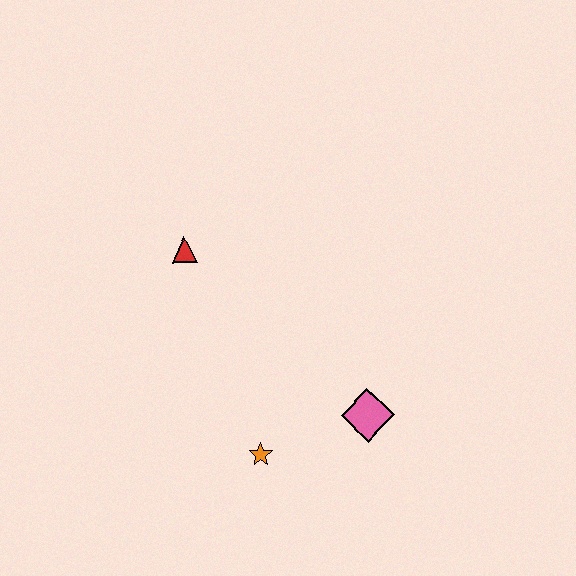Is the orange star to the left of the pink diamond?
Yes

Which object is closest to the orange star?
The pink diamond is closest to the orange star.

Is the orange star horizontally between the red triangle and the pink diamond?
Yes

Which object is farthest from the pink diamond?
The red triangle is farthest from the pink diamond.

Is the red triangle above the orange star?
Yes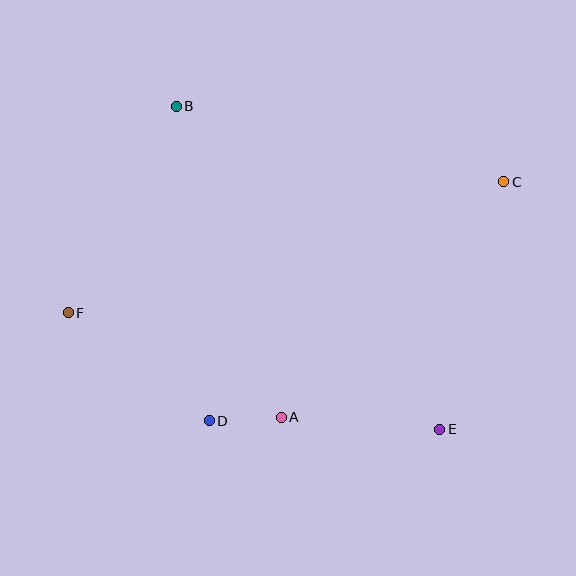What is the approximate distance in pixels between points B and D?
The distance between B and D is approximately 316 pixels.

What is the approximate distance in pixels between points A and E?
The distance between A and E is approximately 159 pixels.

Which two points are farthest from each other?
Points C and F are farthest from each other.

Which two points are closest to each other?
Points A and D are closest to each other.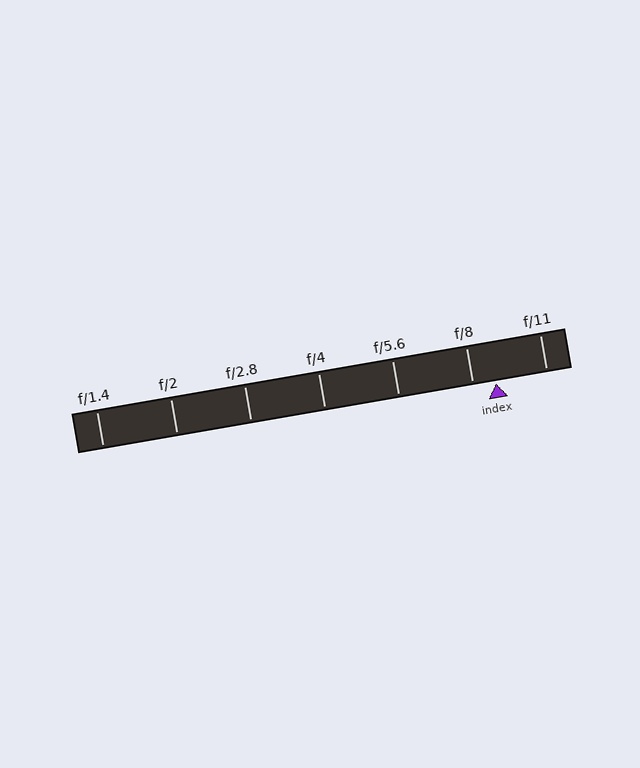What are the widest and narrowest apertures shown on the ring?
The widest aperture shown is f/1.4 and the narrowest is f/11.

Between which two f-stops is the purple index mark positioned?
The index mark is between f/8 and f/11.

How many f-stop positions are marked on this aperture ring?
There are 7 f-stop positions marked.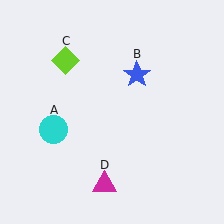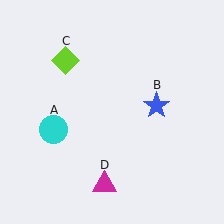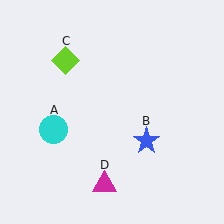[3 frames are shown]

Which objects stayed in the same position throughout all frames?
Cyan circle (object A) and lime diamond (object C) and magenta triangle (object D) remained stationary.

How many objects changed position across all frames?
1 object changed position: blue star (object B).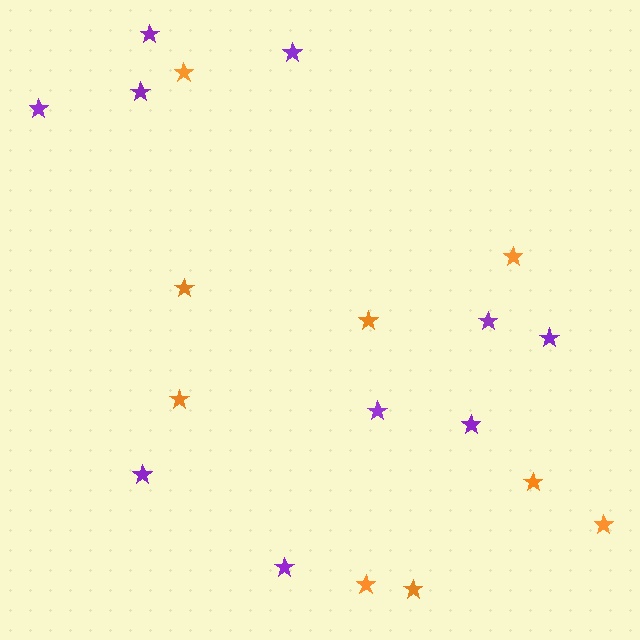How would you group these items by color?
There are 2 groups: one group of orange stars (9) and one group of purple stars (10).